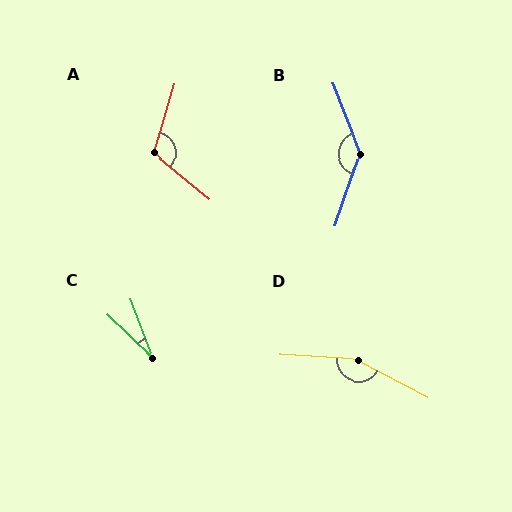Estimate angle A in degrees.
Approximately 113 degrees.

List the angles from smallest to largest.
C (26°), A (113°), B (140°), D (155°).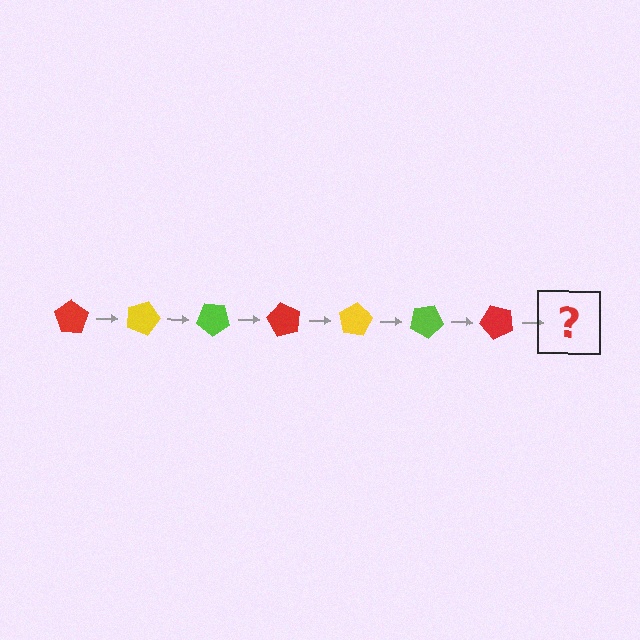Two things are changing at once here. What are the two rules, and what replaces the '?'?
The two rules are that it rotates 20 degrees each step and the color cycles through red, yellow, and lime. The '?' should be a yellow pentagon, rotated 140 degrees from the start.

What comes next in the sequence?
The next element should be a yellow pentagon, rotated 140 degrees from the start.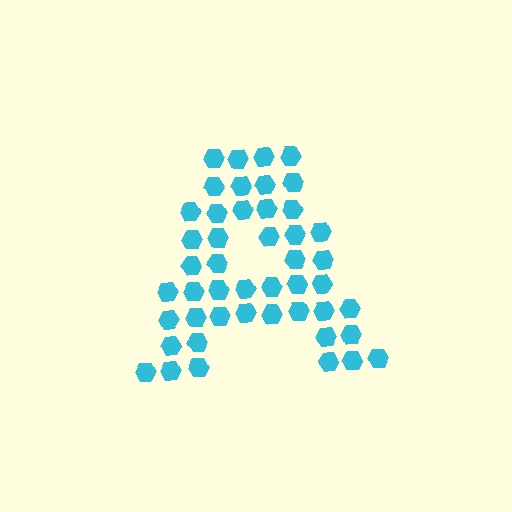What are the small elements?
The small elements are hexagons.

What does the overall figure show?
The overall figure shows the letter A.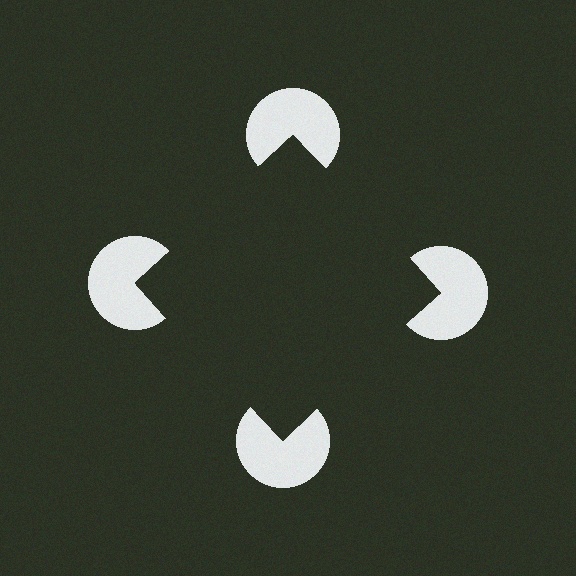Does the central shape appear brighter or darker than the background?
It typically appears slightly darker than the background, even though no actual brightness change is drawn.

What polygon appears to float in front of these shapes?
An illusory square — its edges are inferred from the aligned wedge cuts in the pac-man discs, not physically drawn.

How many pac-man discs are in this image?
There are 4 — one at each vertex of the illusory square.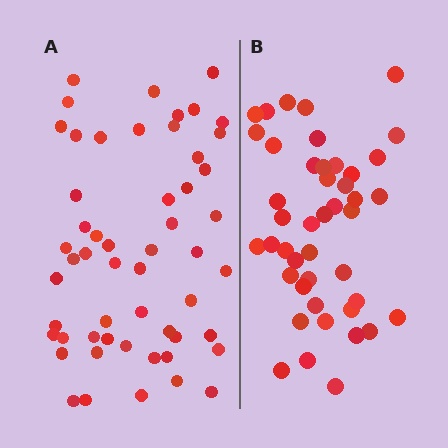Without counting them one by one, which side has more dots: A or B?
Region A (the left region) has more dots.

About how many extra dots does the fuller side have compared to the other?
Region A has roughly 10 or so more dots than region B.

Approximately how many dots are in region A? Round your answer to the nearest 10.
About 50 dots. (The exact count is 54, which rounds to 50.)